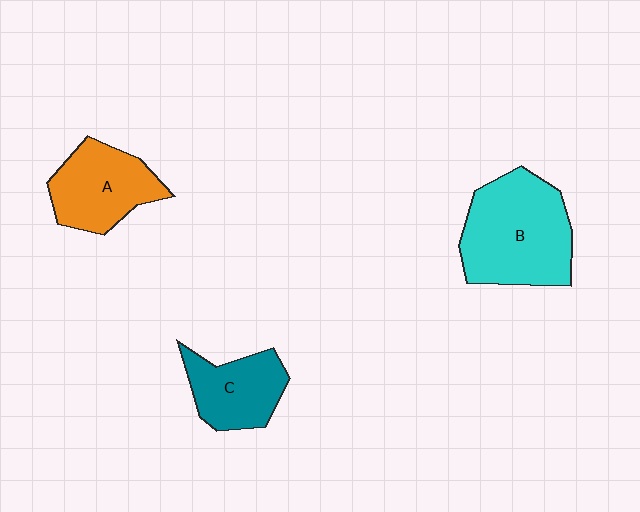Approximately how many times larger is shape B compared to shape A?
Approximately 1.5 times.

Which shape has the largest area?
Shape B (cyan).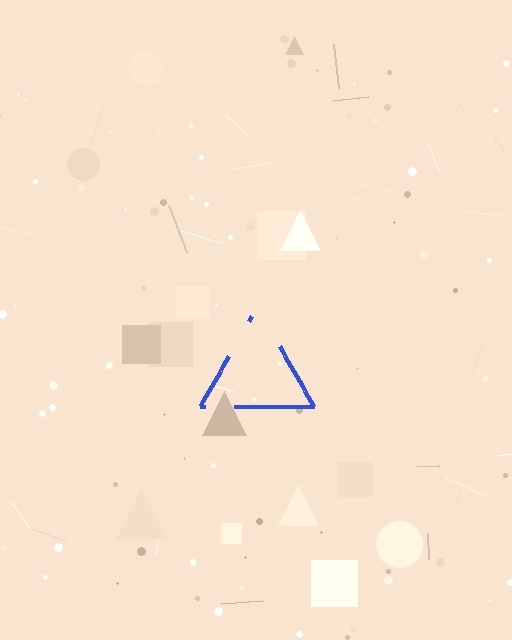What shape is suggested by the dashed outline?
The dashed outline suggests a triangle.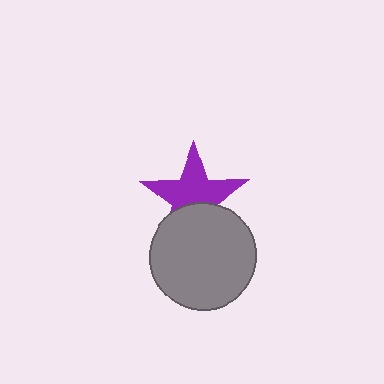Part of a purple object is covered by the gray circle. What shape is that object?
It is a star.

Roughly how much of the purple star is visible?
About half of it is visible (roughly 63%).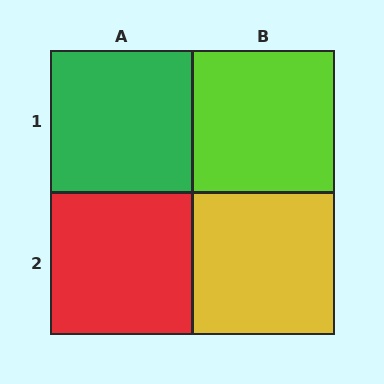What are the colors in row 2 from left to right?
Red, yellow.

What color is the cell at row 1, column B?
Lime.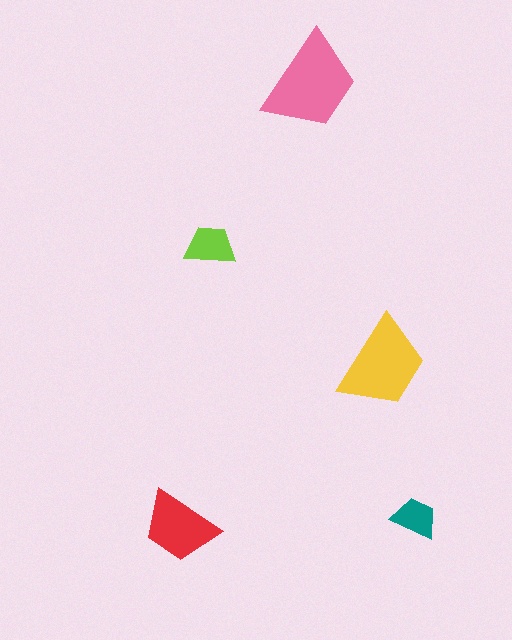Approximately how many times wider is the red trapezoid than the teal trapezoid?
About 1.5 times wider.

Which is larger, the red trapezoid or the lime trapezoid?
The red one.